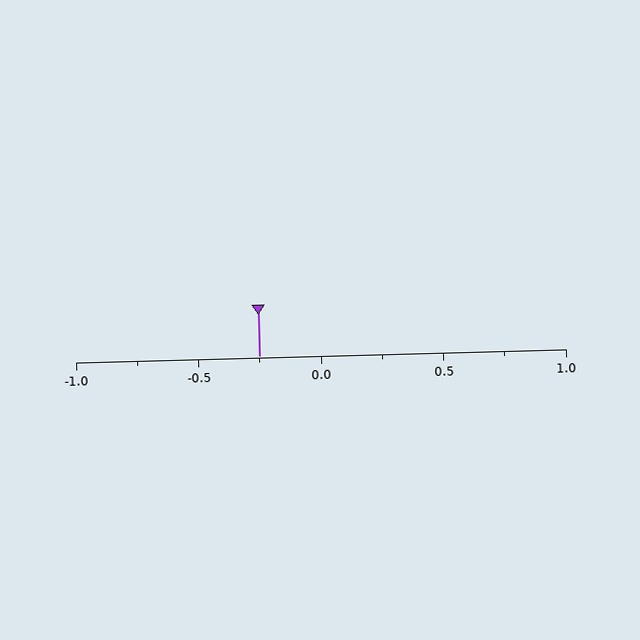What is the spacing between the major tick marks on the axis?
The major ticks are spaced 0.5 apart.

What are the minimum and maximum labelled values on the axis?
The axis runs from -1.0 to 1.0.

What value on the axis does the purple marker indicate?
The marker indicates approximately -0.25.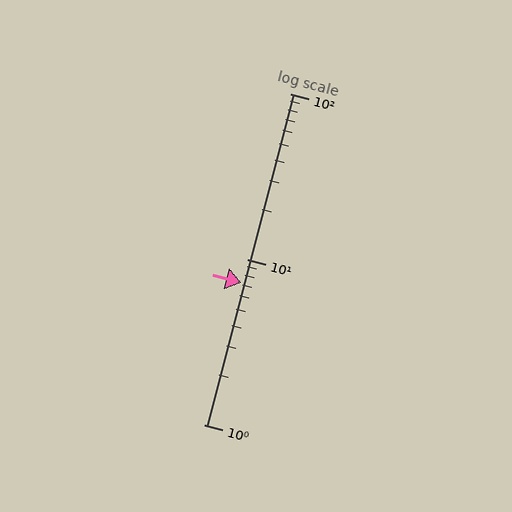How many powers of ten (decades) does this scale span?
The scale spans 2 decades, from 1 to 100.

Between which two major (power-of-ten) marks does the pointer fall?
The pointer is between 1 and 10.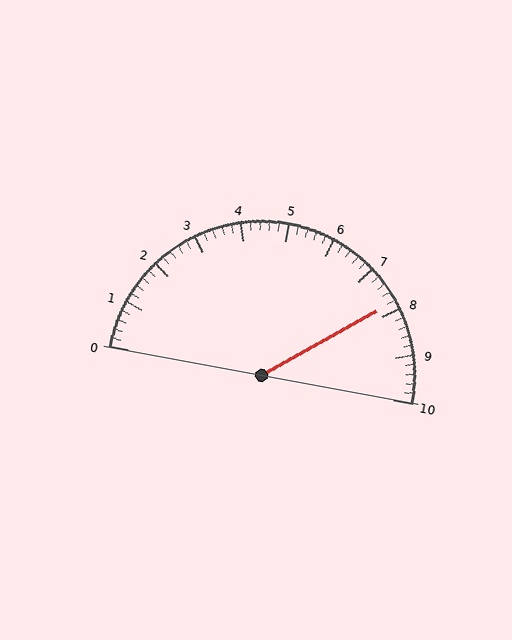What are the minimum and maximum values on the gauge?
The gauge ranges from 0 to 10.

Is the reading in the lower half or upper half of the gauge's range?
The reading is in the upper half of the range (0 to 10).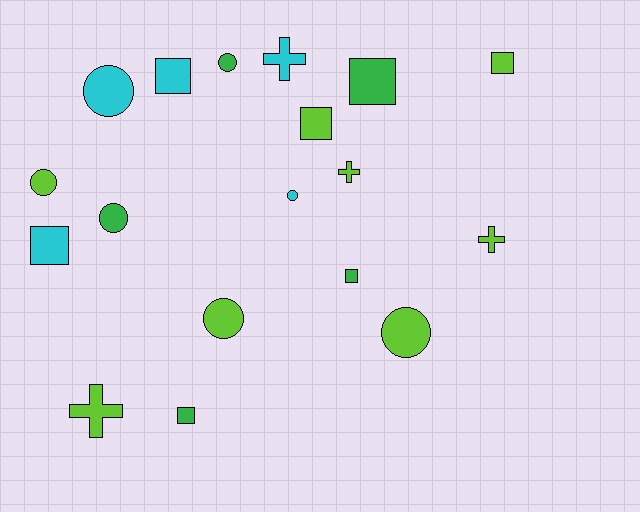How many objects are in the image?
There are 18 objects.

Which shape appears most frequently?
Square, with 7 objects.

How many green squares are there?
There are 3 green squares.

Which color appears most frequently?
Lime, with 8 objects.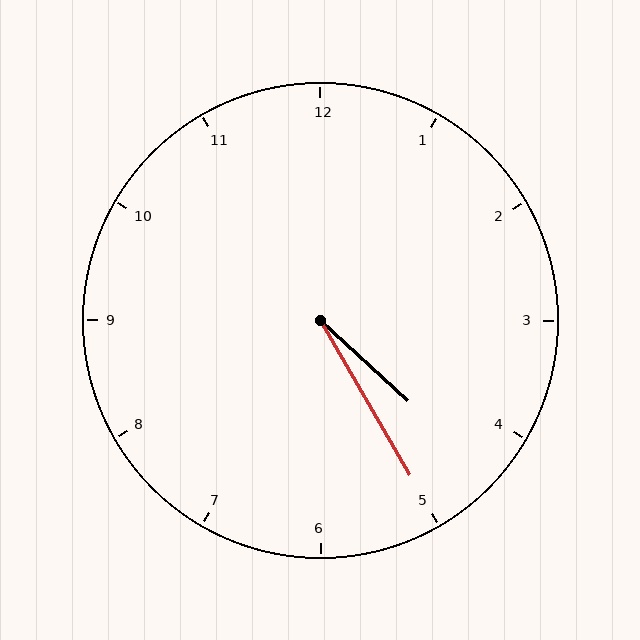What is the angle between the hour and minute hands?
Approximately 18 degrees.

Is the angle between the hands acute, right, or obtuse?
It is acute.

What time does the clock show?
4:25.